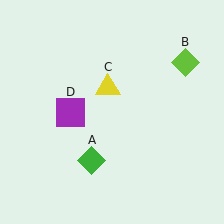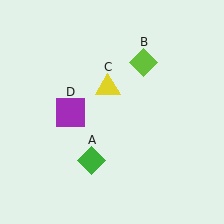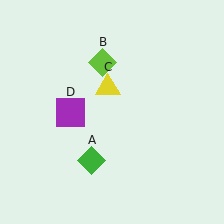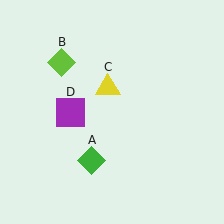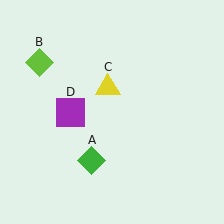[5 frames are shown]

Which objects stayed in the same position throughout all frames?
Green diamond (object A) and yellow triangle (object C) and purple square (object D) remained stationary.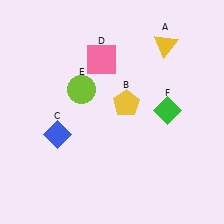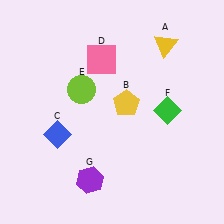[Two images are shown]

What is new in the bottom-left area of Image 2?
A purple hexagon (G) was added in the bottom-left area of Image 2.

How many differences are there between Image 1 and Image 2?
There is 1 difference between the two images.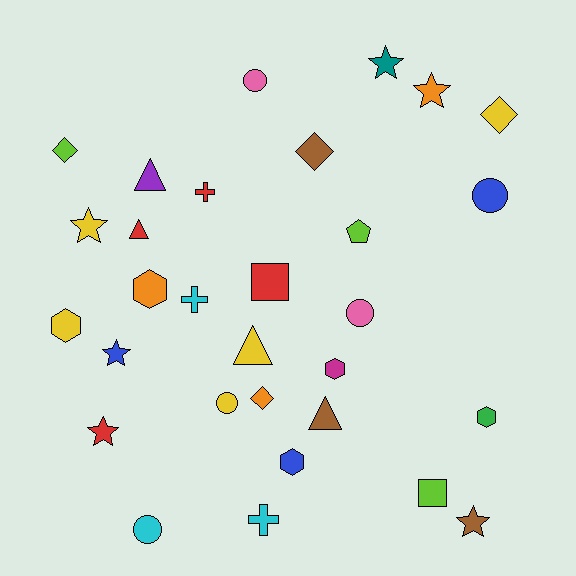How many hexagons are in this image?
There are 5 hexagons.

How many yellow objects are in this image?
There are 5 yellow objects.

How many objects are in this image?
There are 30 objects.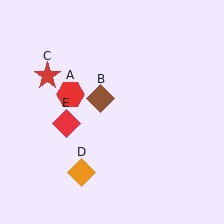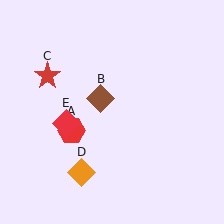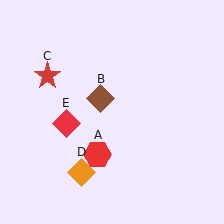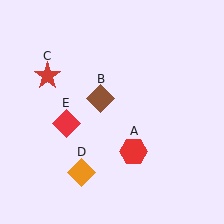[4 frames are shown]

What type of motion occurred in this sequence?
The red hexagon (object A) rotated counterclockwise around the center of the scene.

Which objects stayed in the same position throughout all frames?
Brown diamond (object B) and red star (object C) and orange diamond (object D) and red diamond (object E) remained stationary.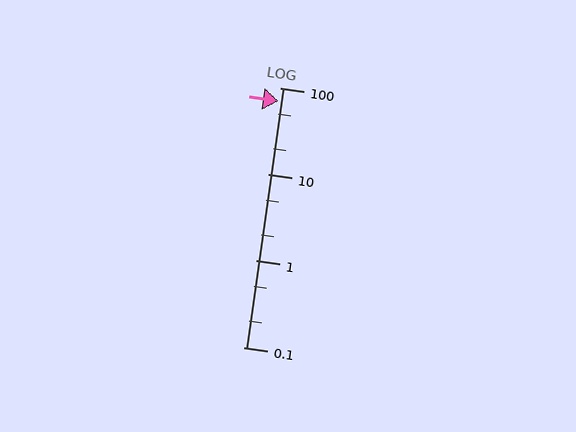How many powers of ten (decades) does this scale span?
The scale spans 3 decades, from 0.1 to 100.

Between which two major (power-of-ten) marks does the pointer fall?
The pointer is between 10 and 100.